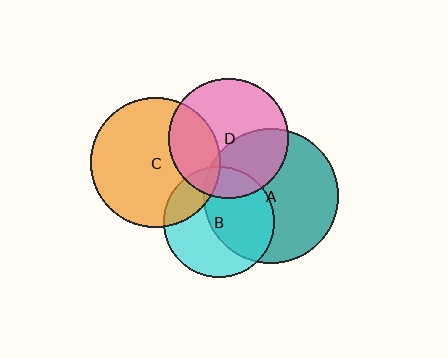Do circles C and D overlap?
Yes.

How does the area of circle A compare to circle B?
Approximately 1.5 times.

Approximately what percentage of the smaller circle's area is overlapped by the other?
Approximately 30%.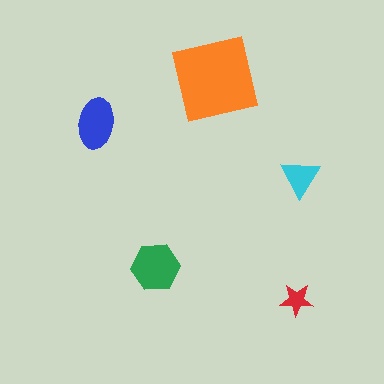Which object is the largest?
The orange square.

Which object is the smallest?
The red star.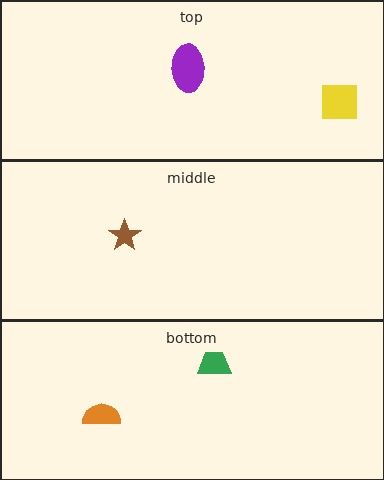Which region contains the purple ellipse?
The top region.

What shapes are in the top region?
The purple ellipse, the yellow square.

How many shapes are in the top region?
2.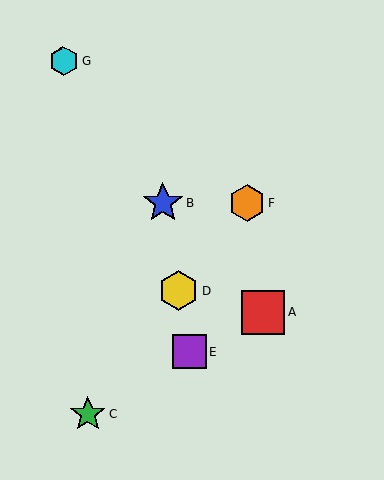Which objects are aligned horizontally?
Objects B, F are aligned horizontally.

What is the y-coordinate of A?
Object A is at y≈312.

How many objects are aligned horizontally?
2 objects (B, F) are aligned horizontally.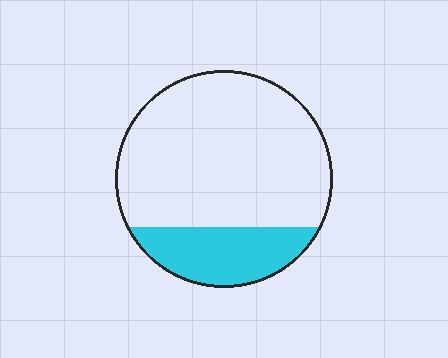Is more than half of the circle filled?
No.